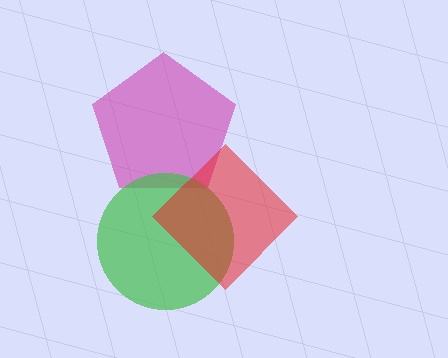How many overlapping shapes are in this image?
There are 3 overlapping shapes in the image.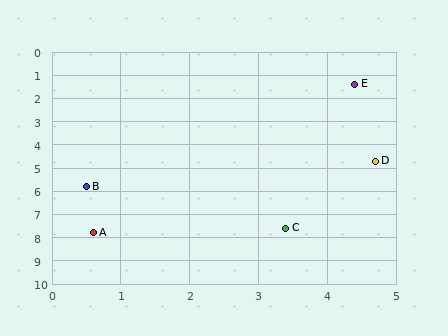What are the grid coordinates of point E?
Point E is at approximately (4.4, 1.4).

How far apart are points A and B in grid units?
Points A and B are about 2.0 grid units apart.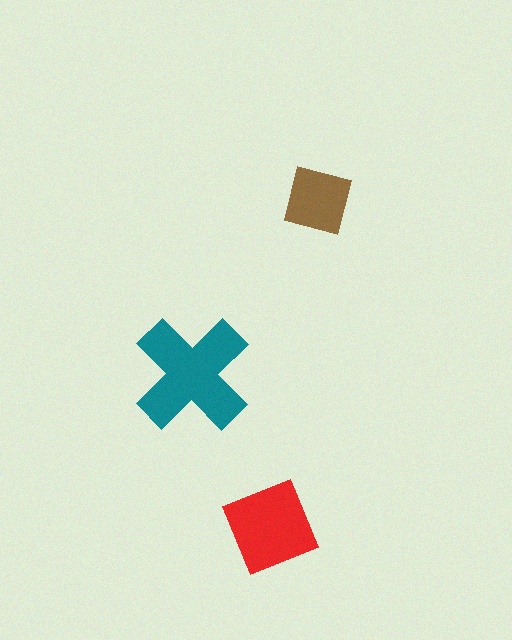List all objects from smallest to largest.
The brown square, the red square, the teal cross.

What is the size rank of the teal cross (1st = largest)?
1st.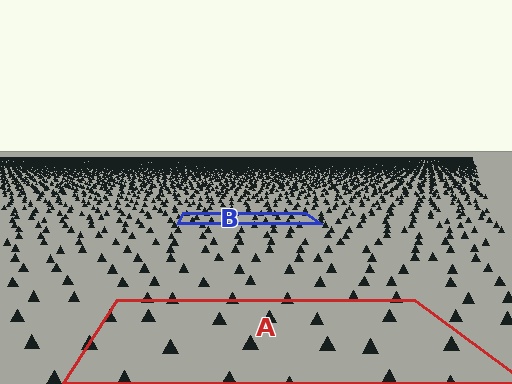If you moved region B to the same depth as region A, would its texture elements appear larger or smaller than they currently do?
They would appear larger. At a closer depth, the same texture elements are projected at a bigger on-screen size.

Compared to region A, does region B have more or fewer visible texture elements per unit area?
Region B has more texture elements per unit area — they are packed more densely because it is farther away.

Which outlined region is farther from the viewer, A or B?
Region B is farther from the viewer — the texture elements inside it appear smaller and more densely packed.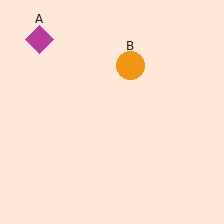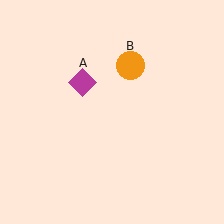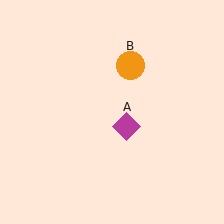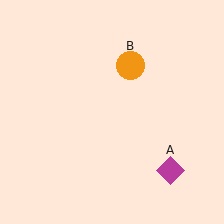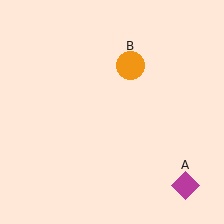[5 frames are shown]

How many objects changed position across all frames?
1 object changed position: magenta diamond (object A).